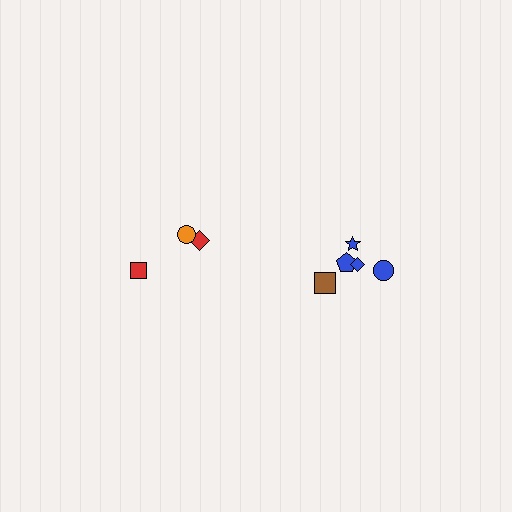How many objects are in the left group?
There are 3 objects.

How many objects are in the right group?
There are 5 objects.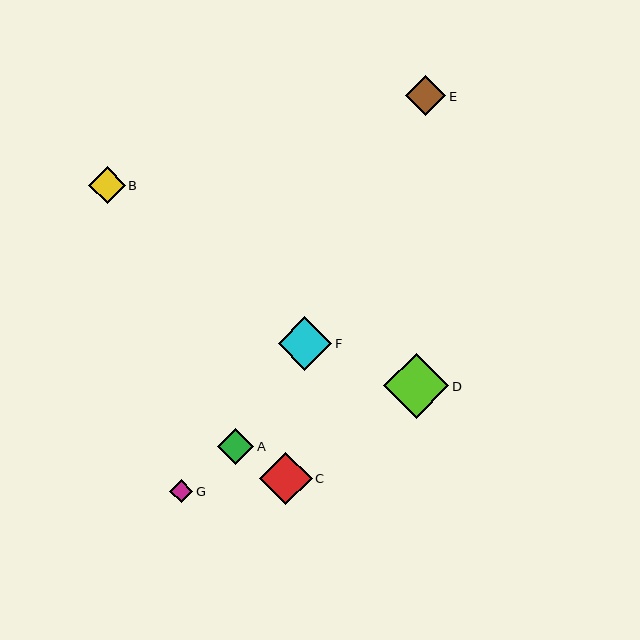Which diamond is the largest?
Diamond D is the largest with a size of approximately 65 pixels.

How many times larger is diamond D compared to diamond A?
Diamond D is approximately 1.8 times the size of diamond A.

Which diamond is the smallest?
Diamond G is the smallest with a size of approximately 23 pixels.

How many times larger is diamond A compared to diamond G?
Diamond A is approximately 1.6 times the size of diamond G.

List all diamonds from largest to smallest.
From largest to smallest: D, F, C, E, A, B, G.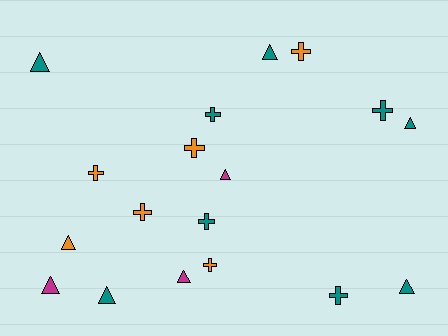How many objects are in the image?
There are 18 objects.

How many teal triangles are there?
There are 5 teal triangles.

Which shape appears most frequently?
Triangle, with 9 objects.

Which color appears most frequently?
Teal, with 9 objects.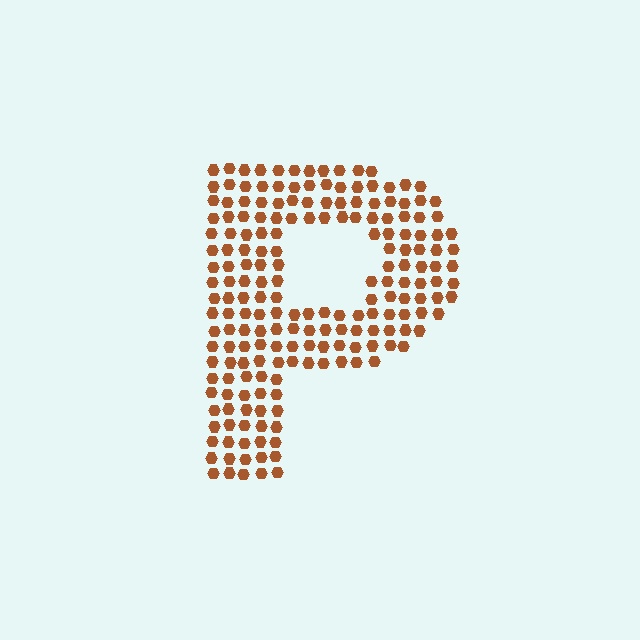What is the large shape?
The large shape is the letter P.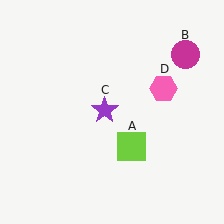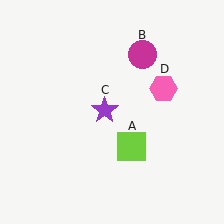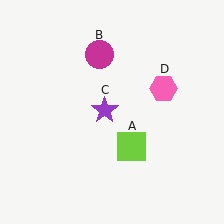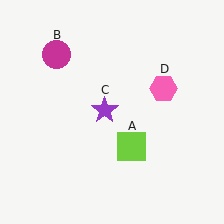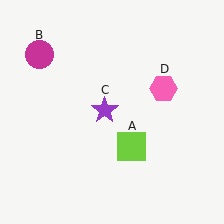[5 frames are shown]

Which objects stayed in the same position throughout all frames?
Lime square (object A) and purple star (object C) and pink hexagon (object D) remained stationary.